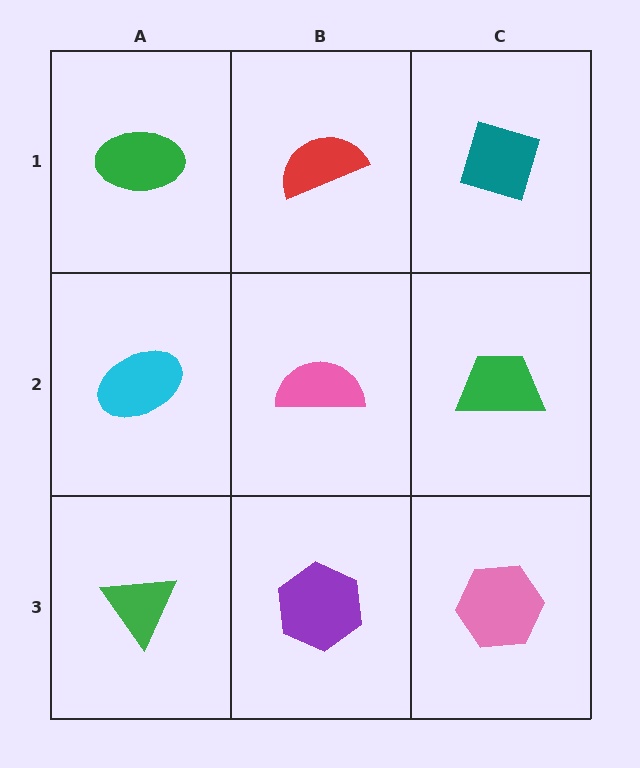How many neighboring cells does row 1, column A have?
2.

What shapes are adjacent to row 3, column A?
A cyan ellipse (row 2, column A), a purple hexagon (row 3, column B).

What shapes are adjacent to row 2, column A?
A green ellipse (row 1, column A), a green triangle (row 3, column A), a pink semicircle (row 2, column B).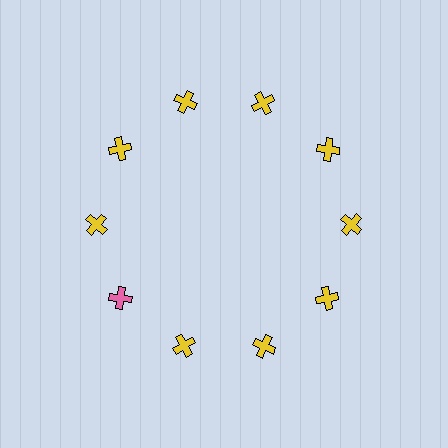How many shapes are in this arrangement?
There are 10 shapes arranged in a ring pattern.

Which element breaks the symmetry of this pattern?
The pink cross at roughly the 8 o'clock position breaks the symmetry. All other shapes are yellow crosses.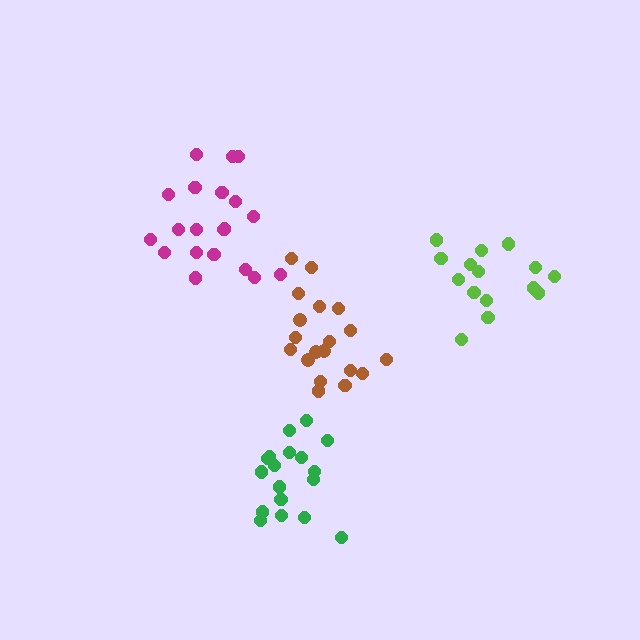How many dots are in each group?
Group 1: 20 dots, Group 2: 18 dots, Group 3: 19 dots, Group 4: 15 dots (72 total).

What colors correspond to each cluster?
The clusters are colored: magenta, green, brown, lime.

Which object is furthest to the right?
The lime cluster is rightmost.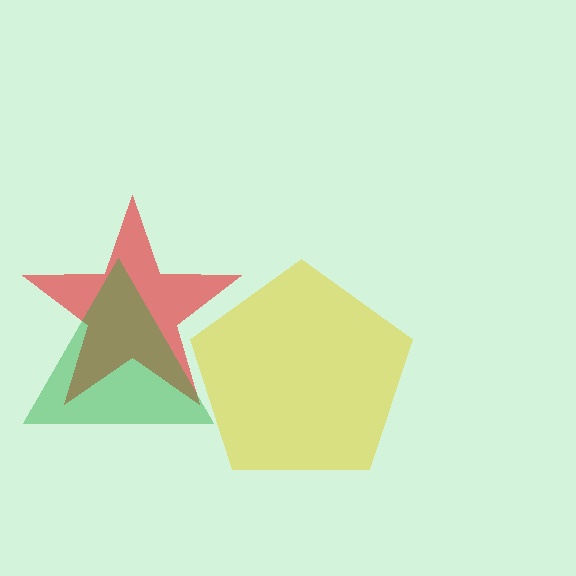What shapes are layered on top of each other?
The layered shapes are: a red star, a green triangle, a yellow pentagon.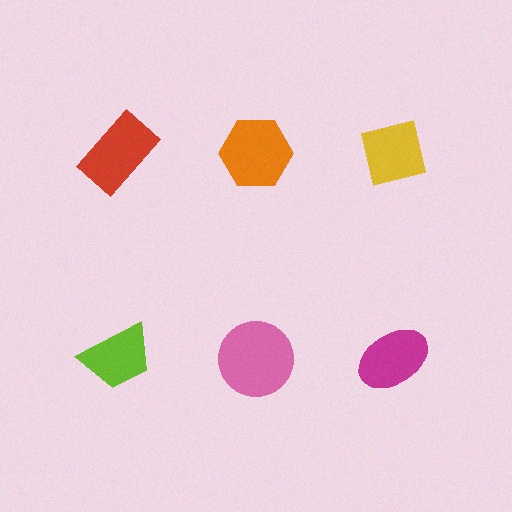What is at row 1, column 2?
An orange hexagon.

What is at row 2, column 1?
A lime trapezoid.